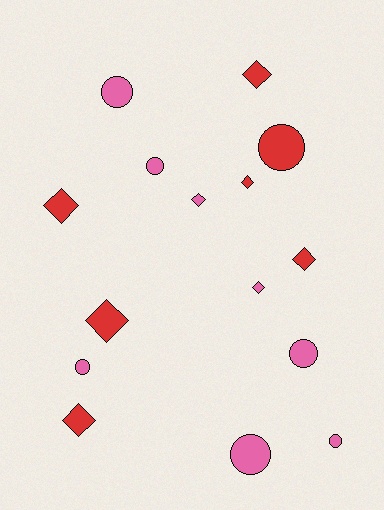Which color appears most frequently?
Pink, with 8 objects.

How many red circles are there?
There is 1 red circle.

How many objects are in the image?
There are 15 objects.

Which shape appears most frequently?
Diamond, with 8 objects.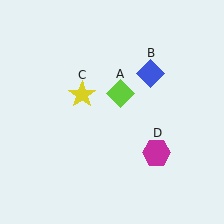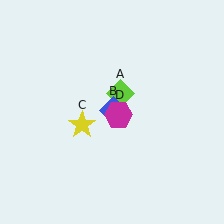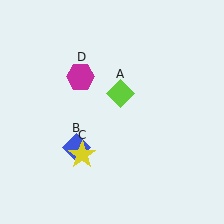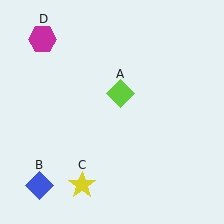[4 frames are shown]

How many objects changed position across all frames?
3 objects changed position: blue diamond (object B), yellow star (object C), magenta hexagon (object D).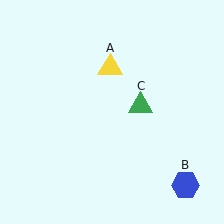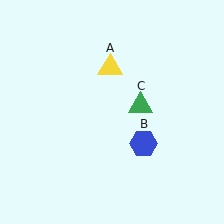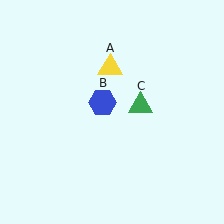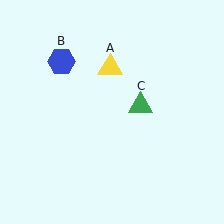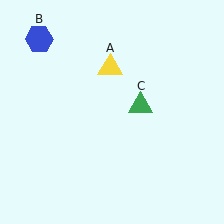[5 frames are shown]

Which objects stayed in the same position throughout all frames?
Yellow triangle (object A) and green triangle (object C) remained stationary.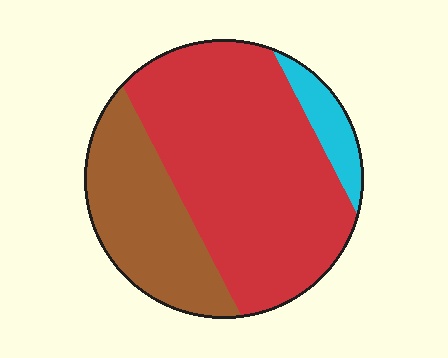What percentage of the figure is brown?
Brown covers 29% of the figure.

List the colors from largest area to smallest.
From largest to smallest: red, brown, cyan.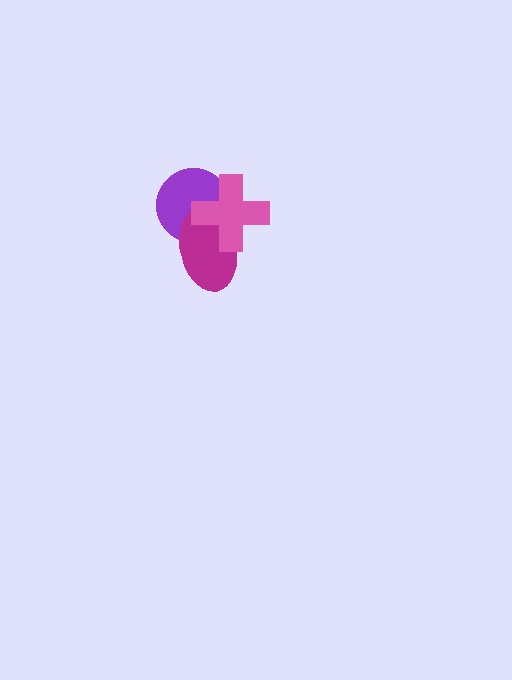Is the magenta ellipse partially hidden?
Yes, it is partially covered by another shape.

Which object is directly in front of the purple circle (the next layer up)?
The magenta ellipse is directly in front of the purple circle.